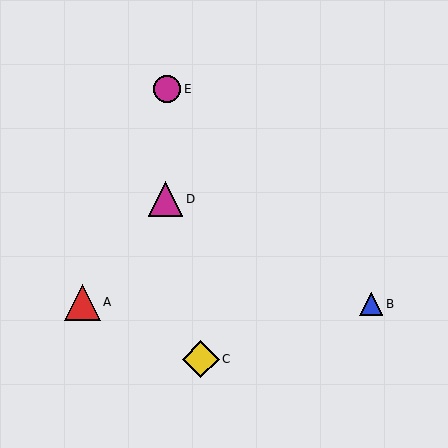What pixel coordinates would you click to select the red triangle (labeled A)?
Click at (82, 302) to select the red triangle A.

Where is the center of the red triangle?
The center of the red triangle is at (82, 302).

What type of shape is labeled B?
Shape B is a blue triangle.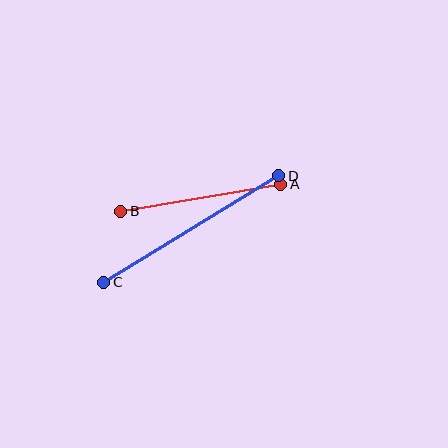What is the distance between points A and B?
The distance is approximately 162 pixels.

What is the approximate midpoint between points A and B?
The midpoint is at approximately (201, 198) pixels.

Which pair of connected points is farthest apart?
Points C and D are farthest apart.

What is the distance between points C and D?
The distance is approximately 205 pixels.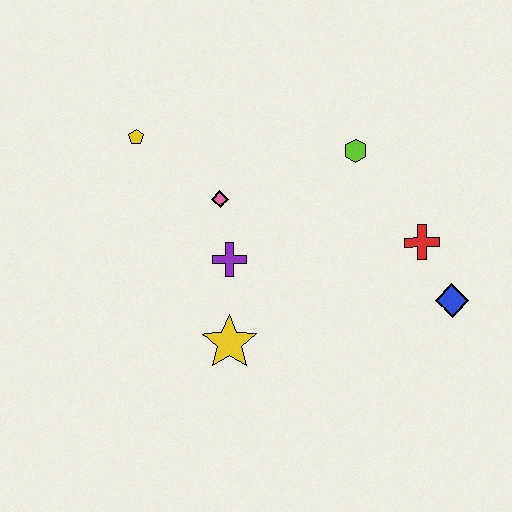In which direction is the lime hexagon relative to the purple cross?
The lime hexagon is to the right of the purple cross.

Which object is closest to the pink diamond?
The purple cross is closest to the pink diamond.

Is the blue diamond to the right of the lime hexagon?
Yes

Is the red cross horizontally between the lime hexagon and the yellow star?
No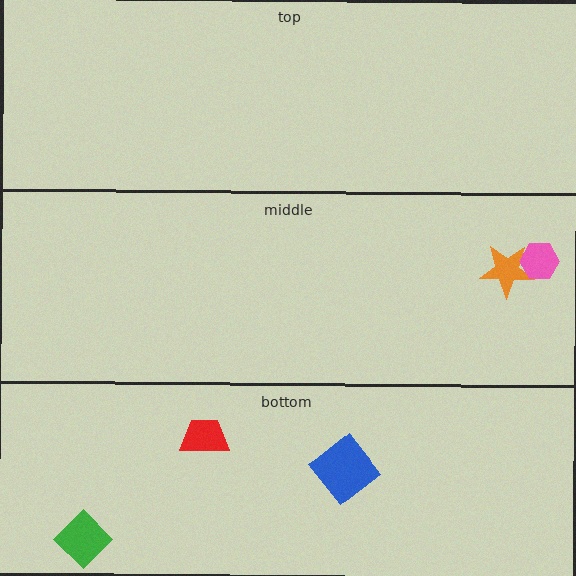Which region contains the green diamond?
The bottom region.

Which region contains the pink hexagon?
The middle region.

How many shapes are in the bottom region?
3.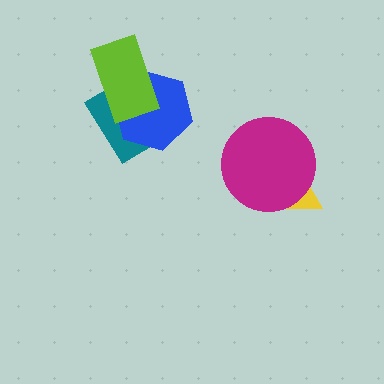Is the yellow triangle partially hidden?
Yes, it is partially covered by another shape.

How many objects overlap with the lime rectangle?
2 objects overlap with the lime rectangle.